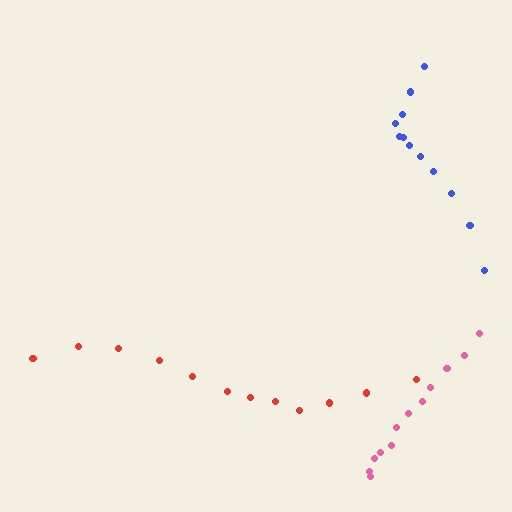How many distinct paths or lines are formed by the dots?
There are 3 distinct paths.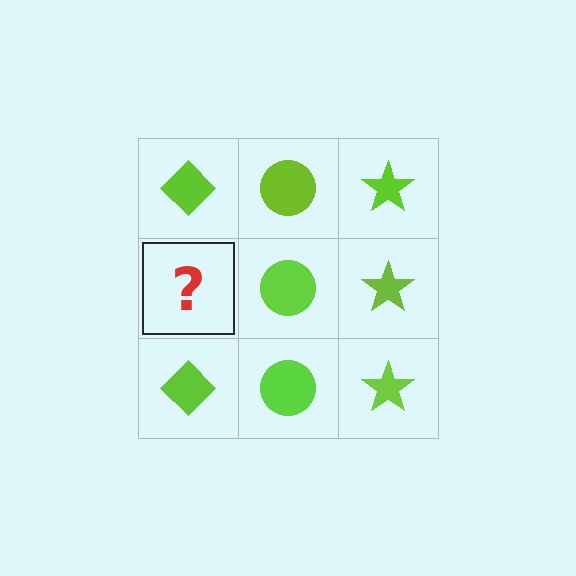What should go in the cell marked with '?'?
The missing cell should contain a lime diamond.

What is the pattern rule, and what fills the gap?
The rule is that each column has a consistent shape. The gap should be filled with a lime diamond.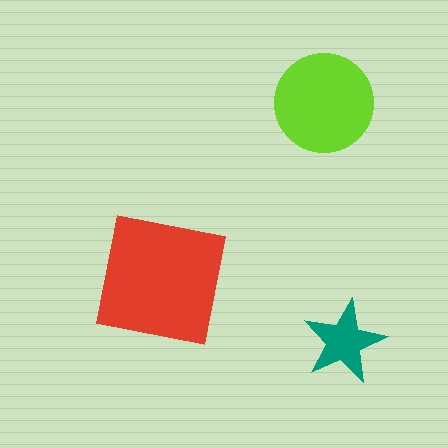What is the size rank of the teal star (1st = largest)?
3rd.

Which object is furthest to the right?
The teal star is rightmost.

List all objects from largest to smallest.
The red square, the lime circle, the teal star.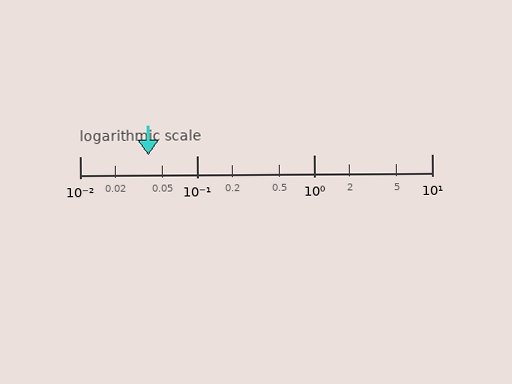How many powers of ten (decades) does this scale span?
The scale spans 3 decades, from 0.01 to 10.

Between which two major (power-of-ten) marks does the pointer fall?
The pointer is between 0.01 and 0.1.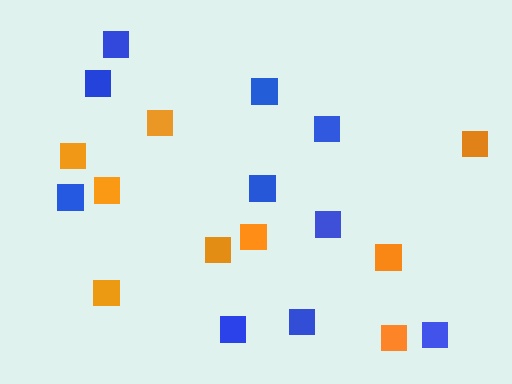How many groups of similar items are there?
There are 2 groups: one group of blue squares (10) and one group of orange squares (9).